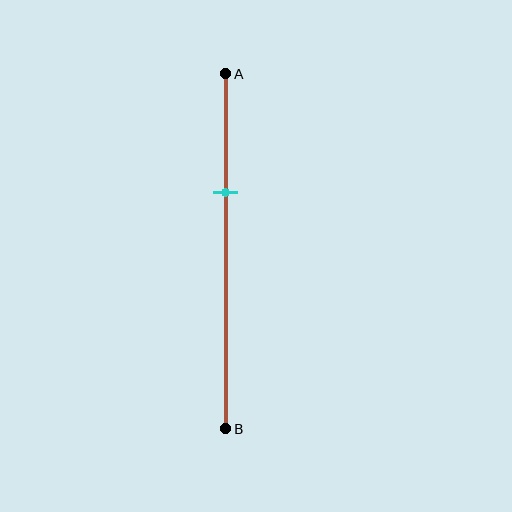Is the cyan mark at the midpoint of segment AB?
No, the mark is at about 35% from A, not at the 50% midpoint.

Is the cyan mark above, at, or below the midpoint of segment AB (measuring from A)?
The cyan mark is above the midpoint of segment AB.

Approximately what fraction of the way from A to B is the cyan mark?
The cyan mark is approximately 35% of the way from A to B.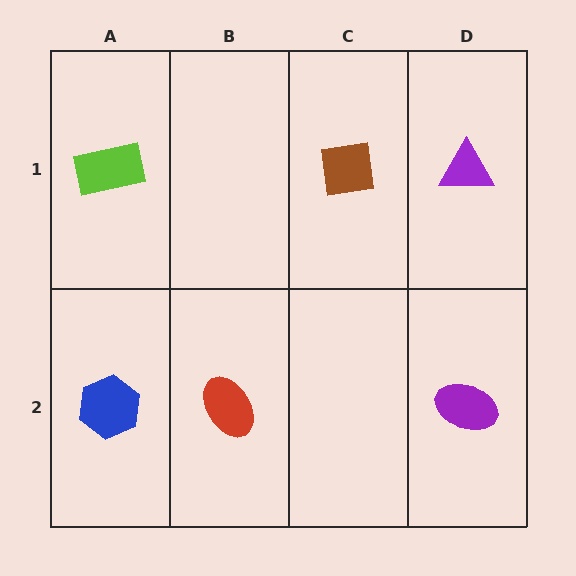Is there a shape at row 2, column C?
No, that cell is empty.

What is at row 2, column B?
A red ellipse.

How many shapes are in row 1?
3 shapes.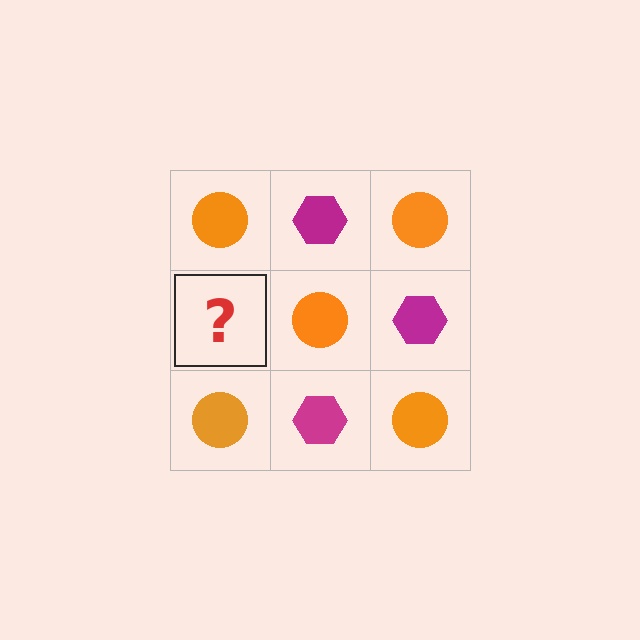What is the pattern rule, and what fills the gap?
The rule is that it alternates orange circle and magenta hexagon in a checkerboard pattern. The gap should be filled with a magenta hexagon.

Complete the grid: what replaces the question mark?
The question mark should be replaced with a magenta hexagon.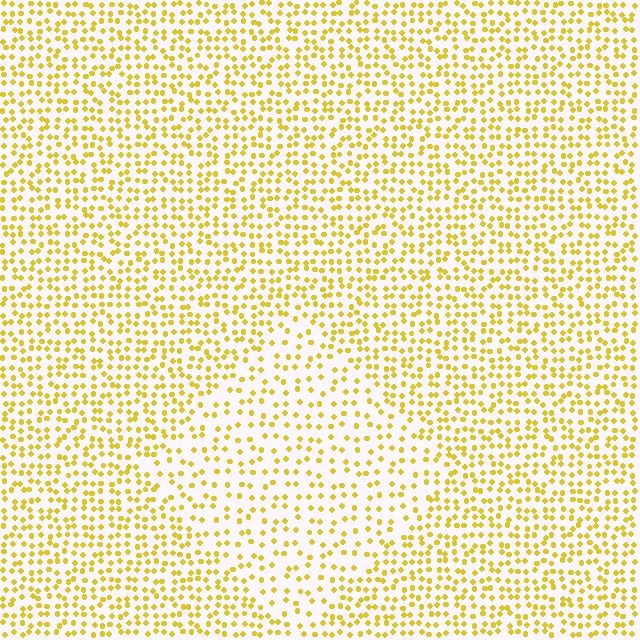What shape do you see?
I see a diamond.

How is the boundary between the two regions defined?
The boundary is defined by a change in element density (approximately 1.7x ratio). All elements are the same color, size, and shape.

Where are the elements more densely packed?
The elements are more densely packed outside the diamond boundary.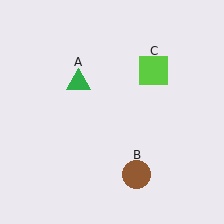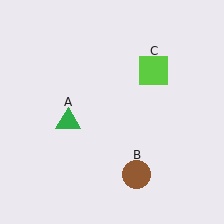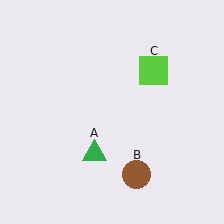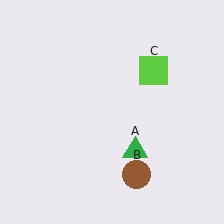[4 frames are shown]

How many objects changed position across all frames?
1 object changed position: green triangle (object A).